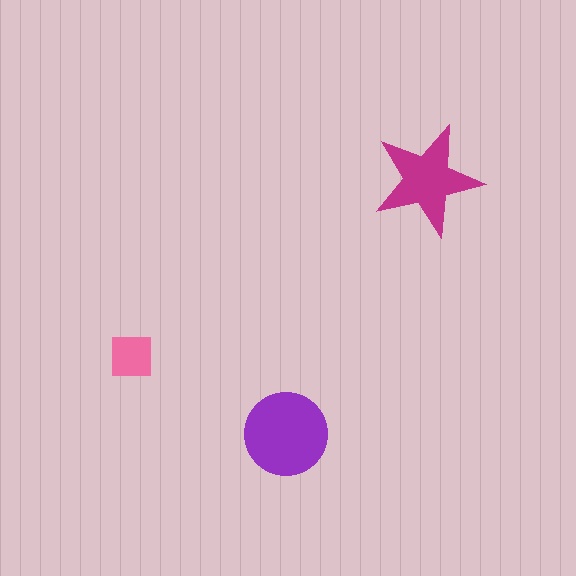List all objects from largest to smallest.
The purple circle, the magenta star, the pink square.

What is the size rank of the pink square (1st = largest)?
3rd.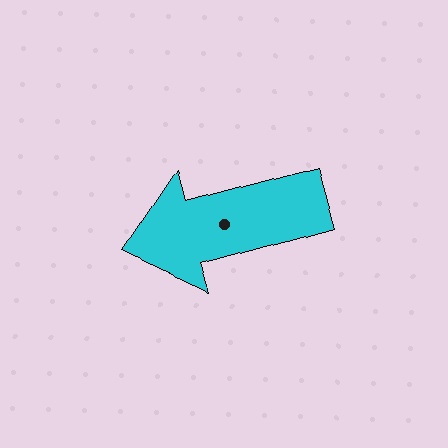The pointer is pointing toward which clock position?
Roughly 8 o'clock.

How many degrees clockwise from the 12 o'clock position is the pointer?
Approximately 255 degrees.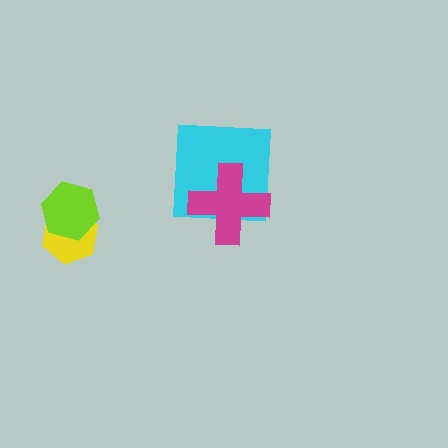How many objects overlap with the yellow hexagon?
1 object overlaps with the yellow hexagon.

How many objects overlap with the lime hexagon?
1 object overlaps with the lime hexagon.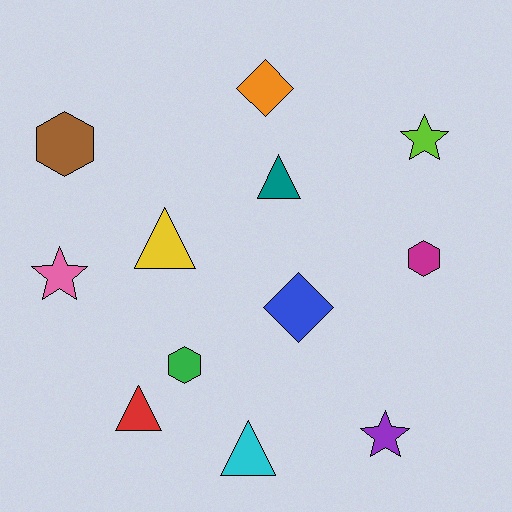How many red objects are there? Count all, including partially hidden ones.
There is 1 red object.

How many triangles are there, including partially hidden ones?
There are 4 triangles.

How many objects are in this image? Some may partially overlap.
There are 12 objects.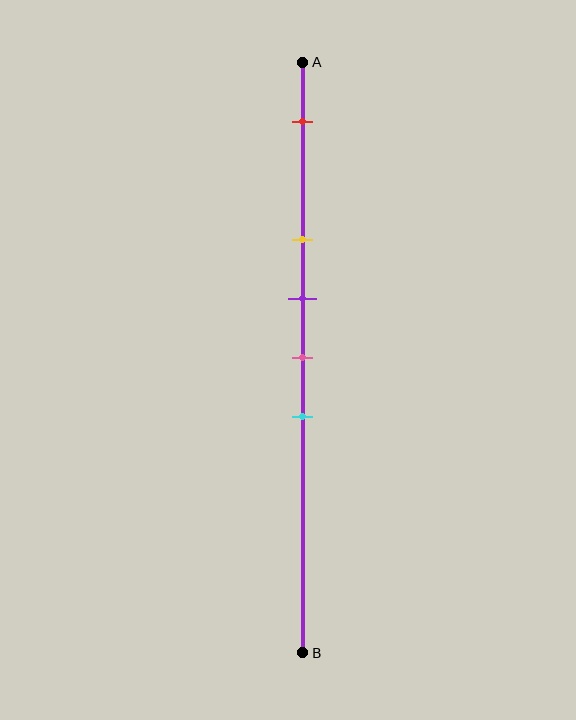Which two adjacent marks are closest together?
The purple and pink marks are the closest adjacent pair.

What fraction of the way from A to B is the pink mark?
The pink mark is approximately 50% (0.5) of the way from A to B.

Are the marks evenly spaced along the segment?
No, the marks are not evenly spaced.